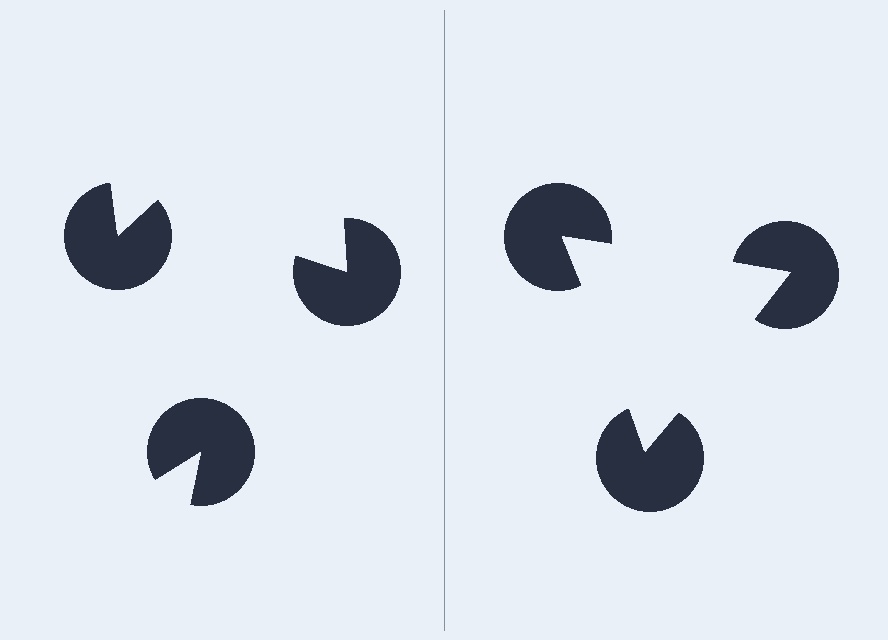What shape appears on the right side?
An illusory triangle.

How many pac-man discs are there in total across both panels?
6 — 3 on each side.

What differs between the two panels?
The pac-man discs are positioned identically on both sides; only the wedge orientations differ. On the right they align to a triangle; on the left they are misaligned.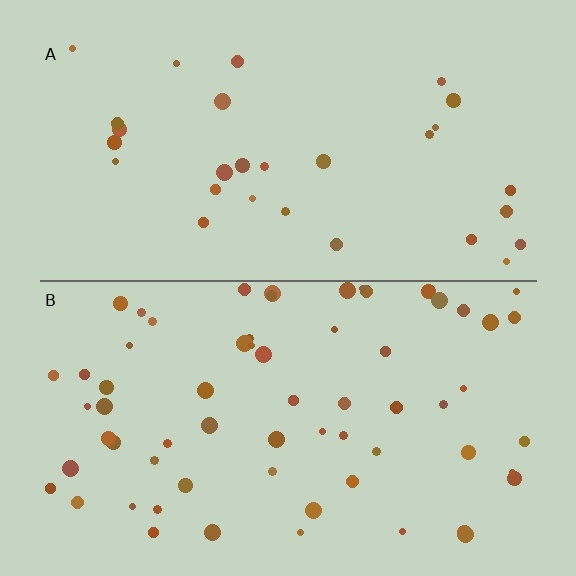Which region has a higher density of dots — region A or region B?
B (the bottom).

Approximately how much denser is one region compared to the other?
Approximately 2.2× — region B over region A.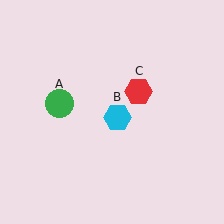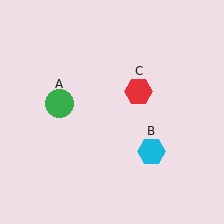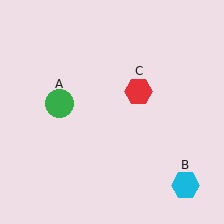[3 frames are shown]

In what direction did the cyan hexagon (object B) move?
The cyan hexagon (object B) moved down and to the right.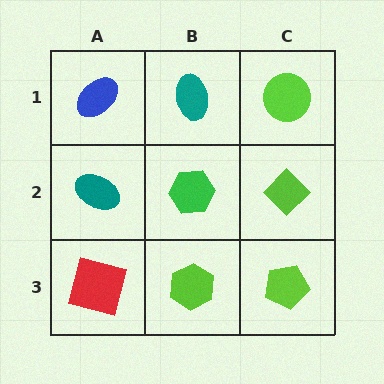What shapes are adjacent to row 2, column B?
A teal ellipse (row 1, column B), a lime hexagon (row 3, column B), a teal ellipse (row 2, column A), a lime diamond (row 2, column C).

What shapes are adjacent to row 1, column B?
A green hexagon (row 2, column B), a blue ellipse (row 1, column A), a lime circle (row 1, column C).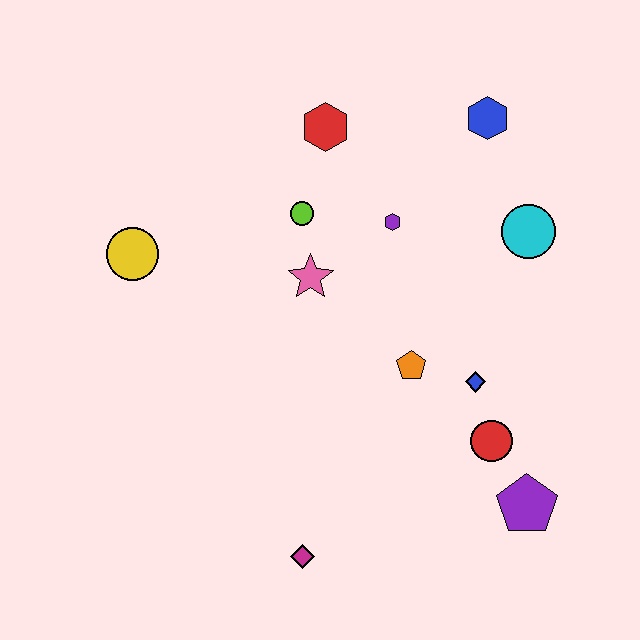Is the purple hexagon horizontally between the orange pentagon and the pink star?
Yes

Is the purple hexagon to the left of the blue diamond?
Yes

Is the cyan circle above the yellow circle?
Yes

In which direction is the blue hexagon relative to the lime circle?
The blue hexagon is to the right of the lime circle.